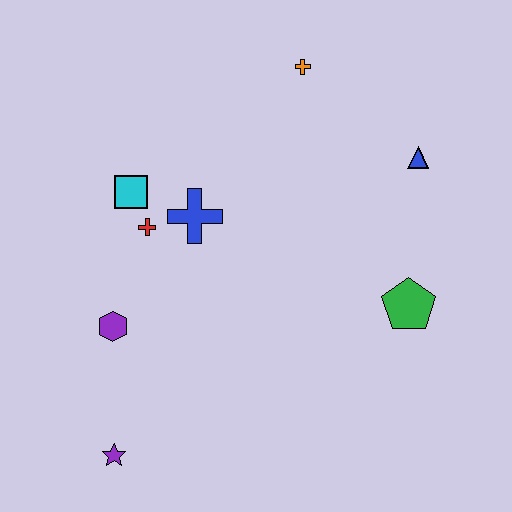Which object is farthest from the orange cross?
The purple star is farthest from the orange cross.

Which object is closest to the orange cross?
The blue triangle is closest to the orange cross.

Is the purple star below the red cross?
Yes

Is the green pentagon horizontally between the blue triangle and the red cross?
Yes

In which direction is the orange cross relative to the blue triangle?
The orange cross is to the left of the blue triangle.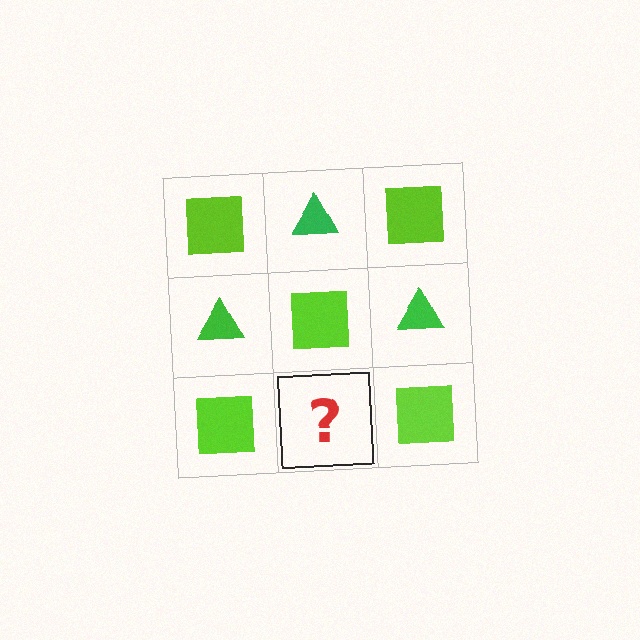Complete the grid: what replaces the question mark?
The question mark should be replaced with a green triangle.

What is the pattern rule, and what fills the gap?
The rule is that it alternates lime square and green triangle in a checkerboard pattern. The gap should be filled with a green triangle.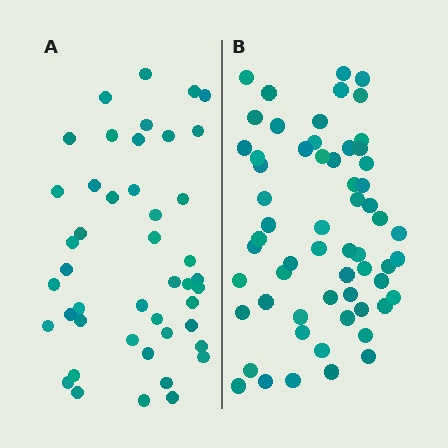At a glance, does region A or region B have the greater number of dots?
Region B (the right region) has more dots.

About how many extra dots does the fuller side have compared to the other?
Region B has approximately 15 more dots than region A.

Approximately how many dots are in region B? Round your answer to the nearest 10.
About 60 dots.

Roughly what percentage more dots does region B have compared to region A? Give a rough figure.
About 35% more.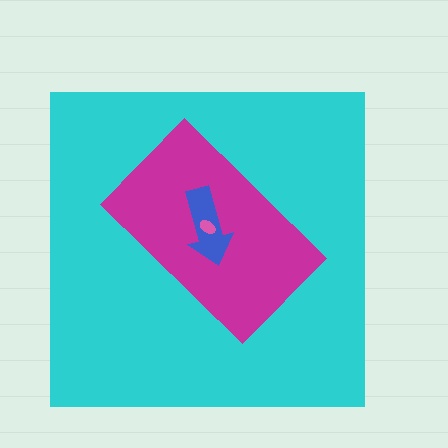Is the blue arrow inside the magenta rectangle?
Yes.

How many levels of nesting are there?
4.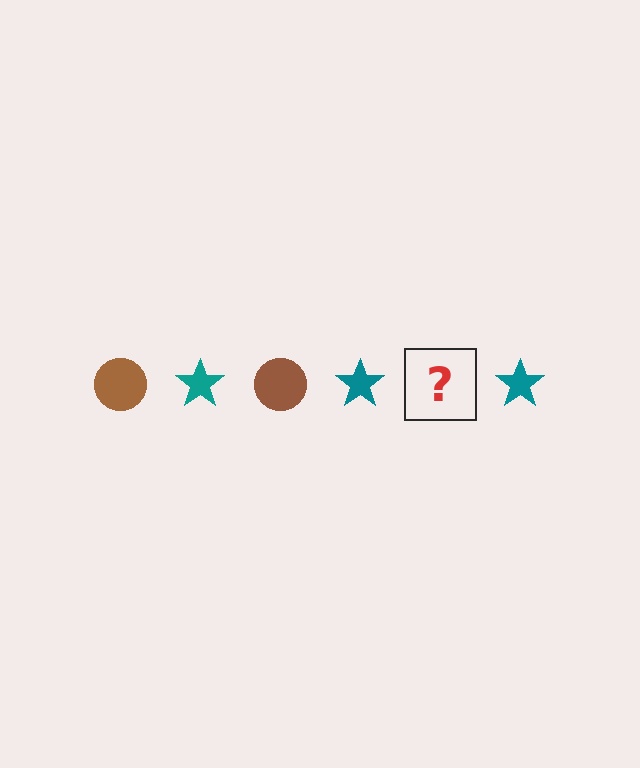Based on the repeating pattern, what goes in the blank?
The blank should be a brown circle.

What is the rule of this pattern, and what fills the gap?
The rule is that the pattern alternates between brown circle and teal star. The gap should be filled with a brown circle.